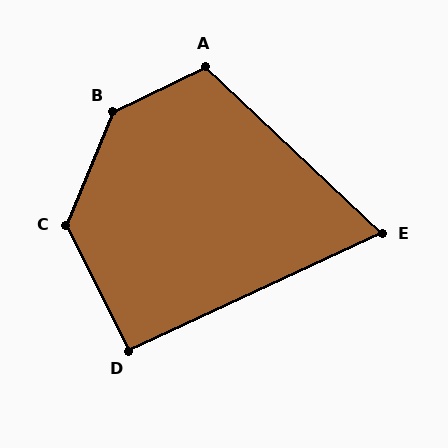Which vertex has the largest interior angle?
B, at approximately 138 degrees.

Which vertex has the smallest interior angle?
E, at approximately 68 degrees.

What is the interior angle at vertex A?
Approximately 111 degrees (obtuse).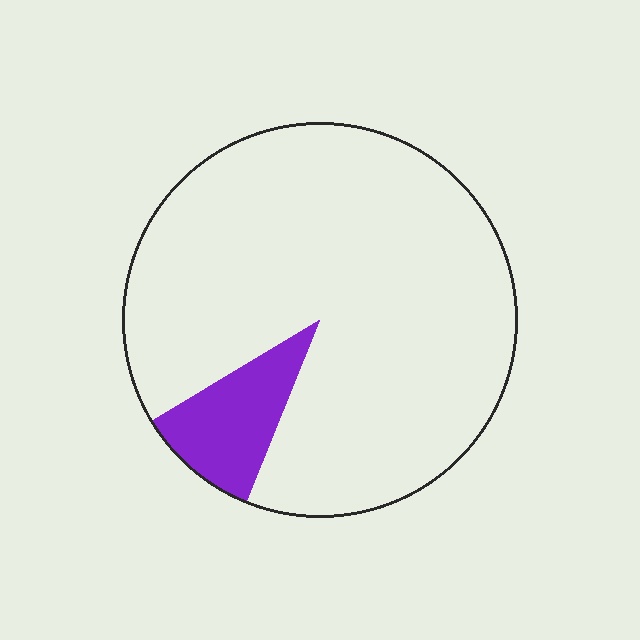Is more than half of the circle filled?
No.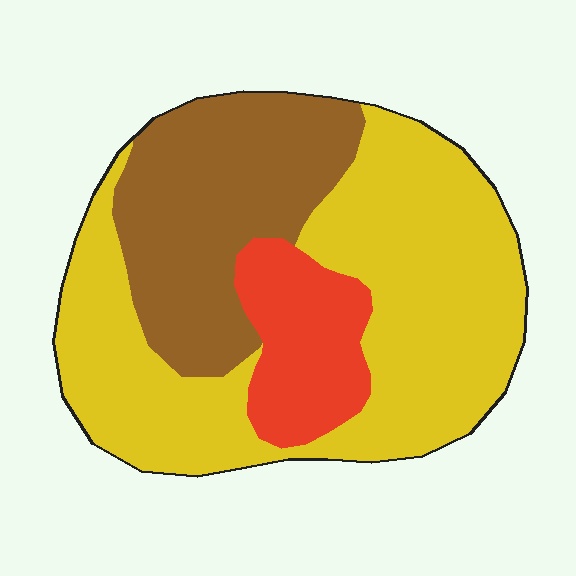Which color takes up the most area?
Yellow, at roughly 55%.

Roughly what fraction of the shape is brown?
Brown covers around 30% of the shape.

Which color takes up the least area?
Red, at roughly 15%.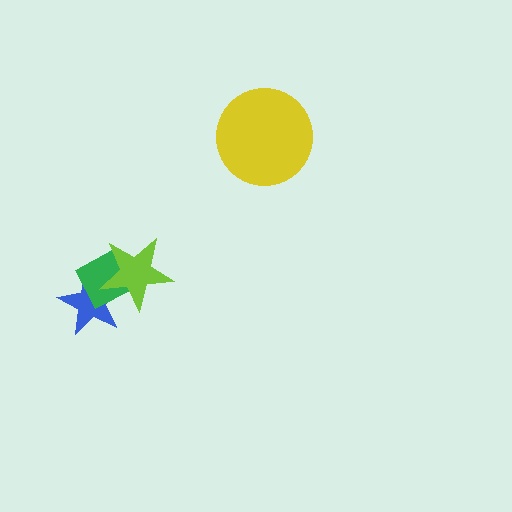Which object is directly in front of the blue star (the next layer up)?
The green diamond is directly in front of the blue star.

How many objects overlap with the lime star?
2 objects overlap with the lime star.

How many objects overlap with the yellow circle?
0 objects overlap with the yellow circle.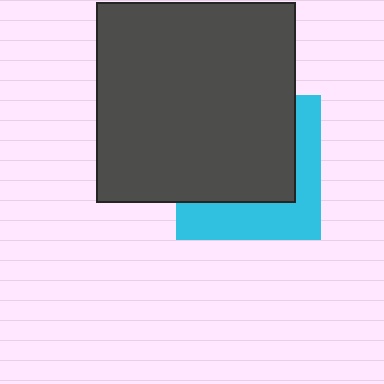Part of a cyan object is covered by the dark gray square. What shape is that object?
It is a square.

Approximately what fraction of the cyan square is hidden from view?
Roughly 62% of the cyan square is hidden behind the dark gray square.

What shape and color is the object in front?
The object in front is a dark gray square.